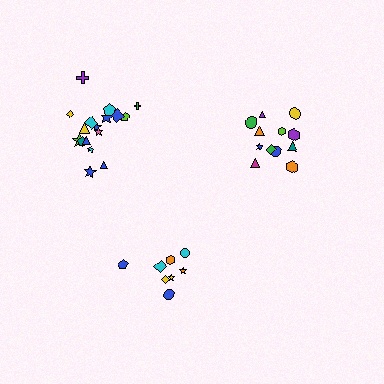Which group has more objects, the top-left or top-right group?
The top-left group.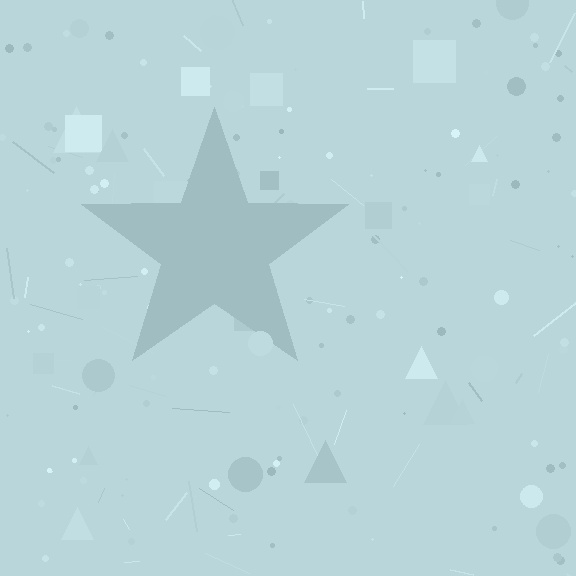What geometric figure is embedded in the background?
A star is embedded in the background.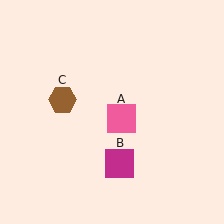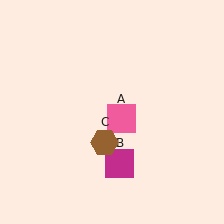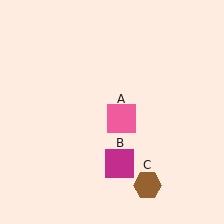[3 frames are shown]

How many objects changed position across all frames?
1 object changed position: brown hexagon (object C).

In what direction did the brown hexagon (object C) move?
The brown hexagon (object C) moved down and to the right.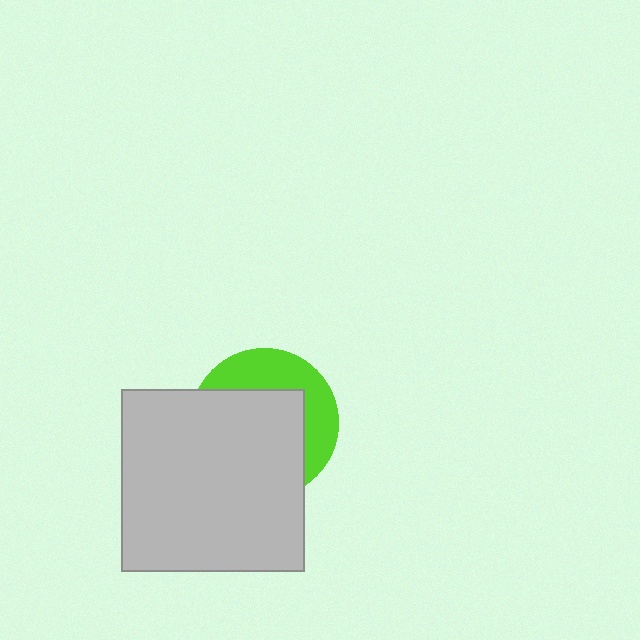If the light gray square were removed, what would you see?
You would see the complete lime circle.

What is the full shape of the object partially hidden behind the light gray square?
The partially hidden object is a lime circle.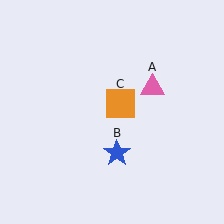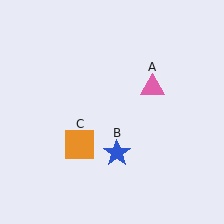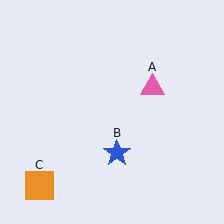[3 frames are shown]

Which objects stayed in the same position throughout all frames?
Pink triangle (object A) and blue star (object B) remained stationary.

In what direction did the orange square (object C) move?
The orange square (object C) moved down and to the left.